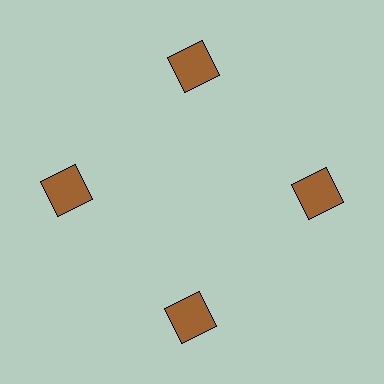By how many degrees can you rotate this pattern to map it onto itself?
The pattern maps onto itself every 90 degrees of rotation.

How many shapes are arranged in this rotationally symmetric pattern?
There are 4 shapes, arranged in 4 groups of 1.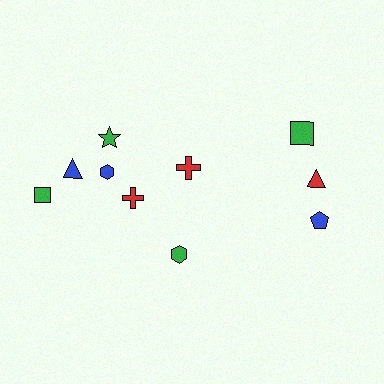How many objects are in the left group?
There are 7 objects.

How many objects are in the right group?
There are 3 objects.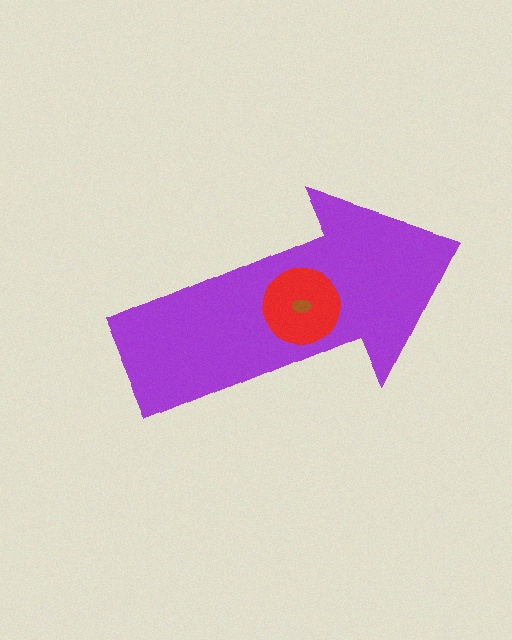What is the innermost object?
The brown ellipse.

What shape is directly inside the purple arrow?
The red circle.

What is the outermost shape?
The purple arrow.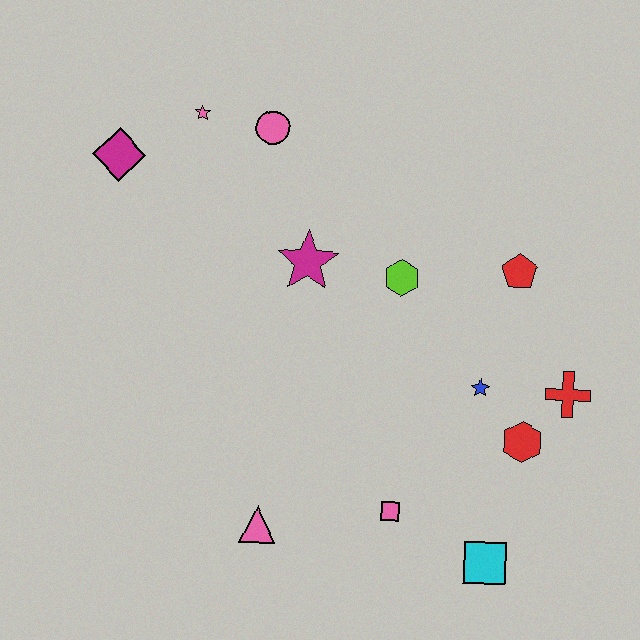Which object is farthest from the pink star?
The cyan square is farthest from the pink star.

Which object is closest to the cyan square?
The pink square is closest to the cyan square.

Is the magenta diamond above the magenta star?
Yes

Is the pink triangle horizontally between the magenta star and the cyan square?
No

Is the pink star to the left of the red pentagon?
Yes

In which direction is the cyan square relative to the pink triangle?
The cyan square is to the right of the pink triangle.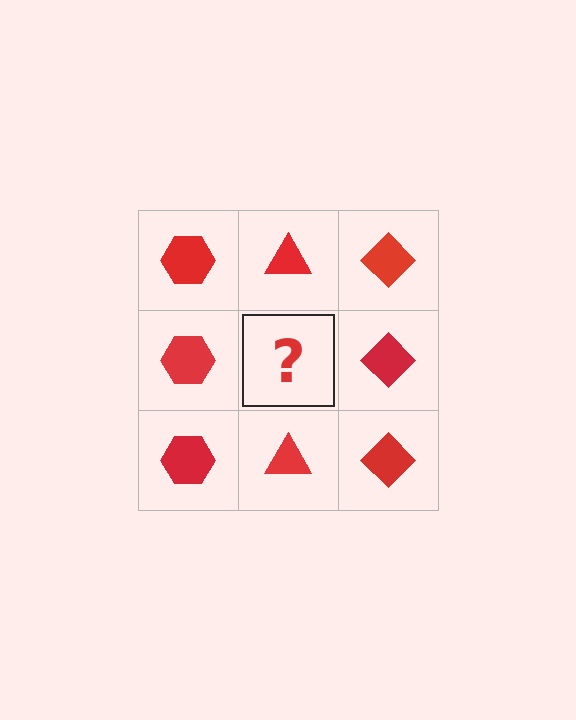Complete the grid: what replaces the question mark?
The question mark should be replaced with a red triangle.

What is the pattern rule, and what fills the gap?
The rule is that each column has a consistent shape. The gap should be filled with a red triangle.